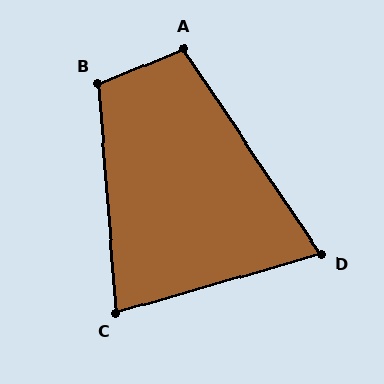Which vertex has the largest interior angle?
B, at approximately 108 degrees.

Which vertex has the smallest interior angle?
D, at approximately 72 degrees.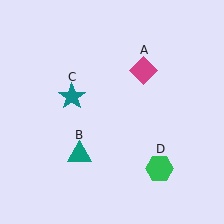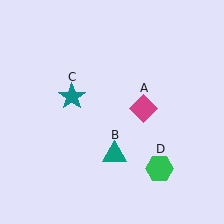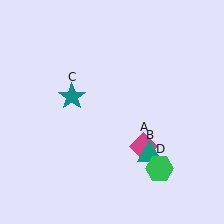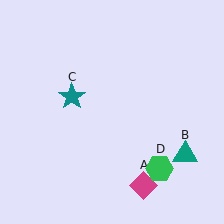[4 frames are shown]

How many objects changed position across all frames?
2 objects changed position: magenta diamond (object A), teal triangle (object B).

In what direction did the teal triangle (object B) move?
The teal triangle (object B) moved right.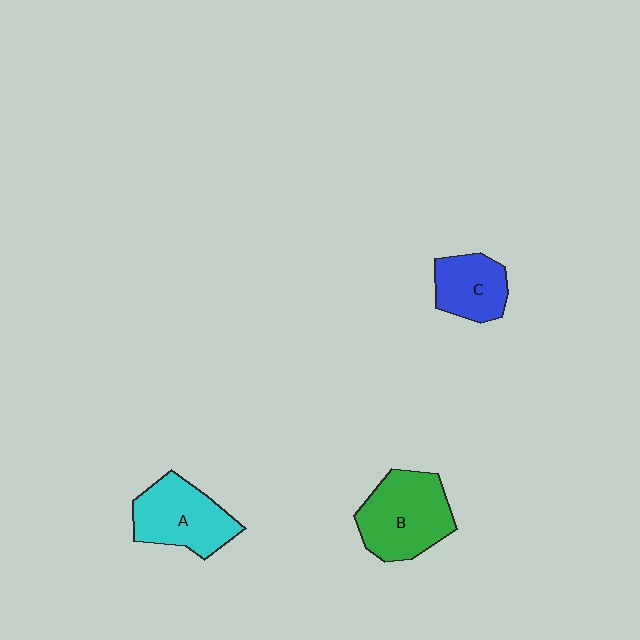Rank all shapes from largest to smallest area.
From largest to smallest: B (green), A (cyan), C (blue).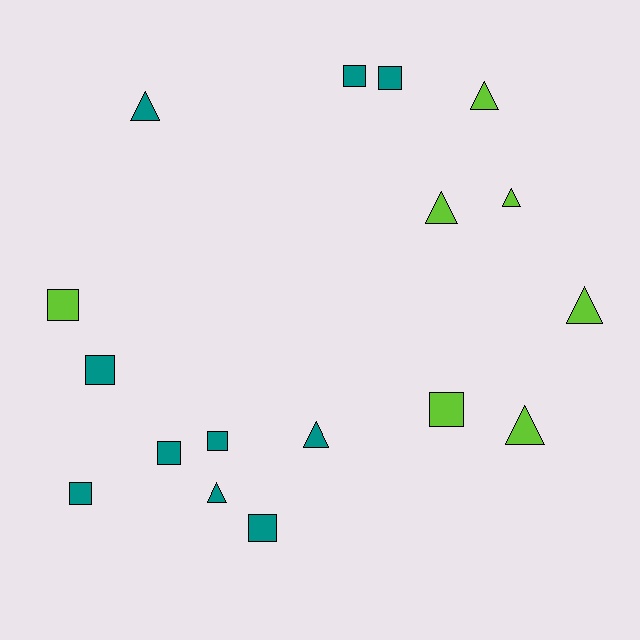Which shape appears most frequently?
Square, with 9 objects.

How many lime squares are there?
There are 2 lime squares.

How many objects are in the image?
There are 17 objects.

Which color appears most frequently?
Teal, with 10 objects.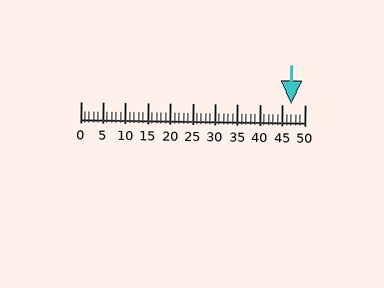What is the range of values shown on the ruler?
The ruler shows values from 0 to 50.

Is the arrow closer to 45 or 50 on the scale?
The arrow is closer to 45.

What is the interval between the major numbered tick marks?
The major tick marks are spaced 5 units apart.